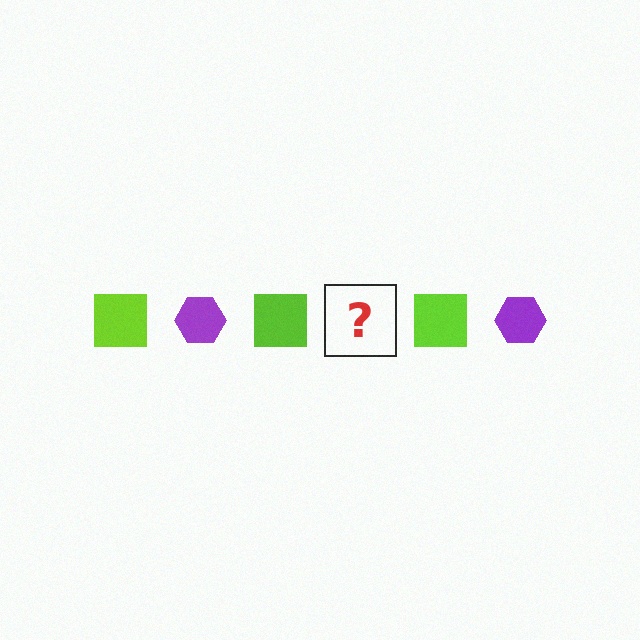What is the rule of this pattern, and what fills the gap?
The rule is that the pattern alternates between lime square and purple hexagon. The gap should be filled with a purple hexagon.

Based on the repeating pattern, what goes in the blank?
The blank should be a purple hexagon.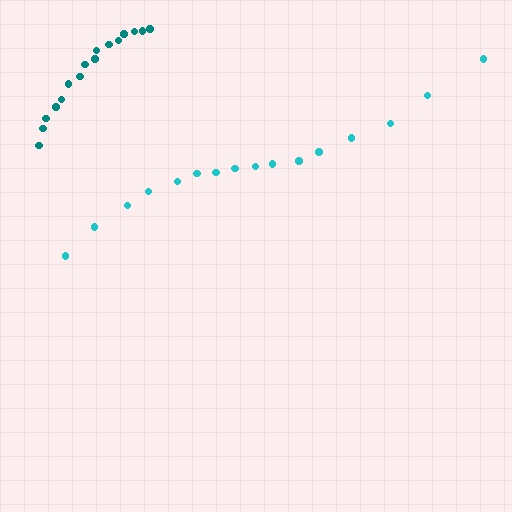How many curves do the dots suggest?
There are 2 distinct paths.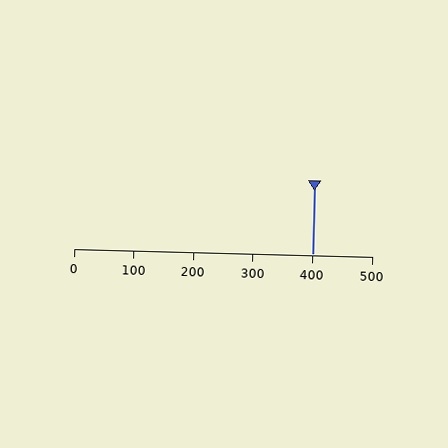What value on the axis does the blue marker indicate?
The marker indicates approximately 400.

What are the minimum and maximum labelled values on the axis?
The axis runs from 0 to 500.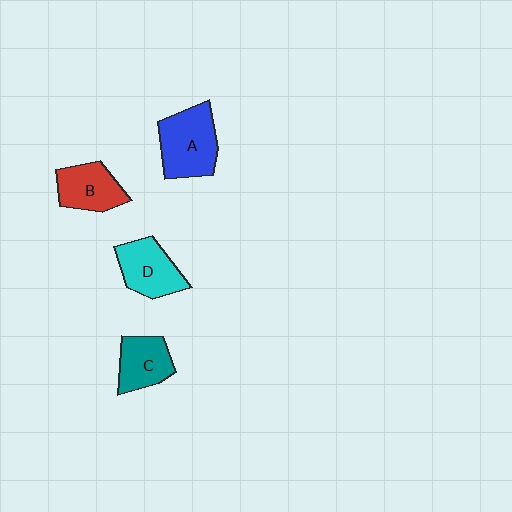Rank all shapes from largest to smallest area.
From largest to smallest: A (blue), D (cyan), B (red), C (teal).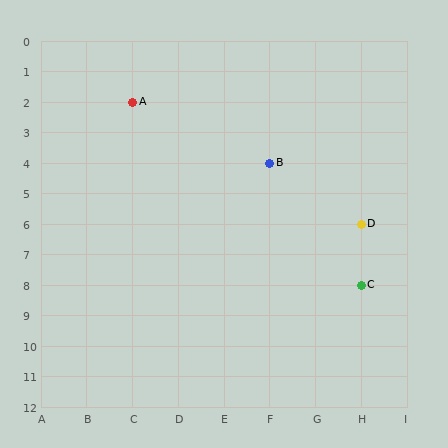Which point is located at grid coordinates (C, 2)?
Point A is at (C, 2).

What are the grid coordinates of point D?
Point D is at grid coordinates (H, 6).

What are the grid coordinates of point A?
Point A is at grid coordinates (C, 2).